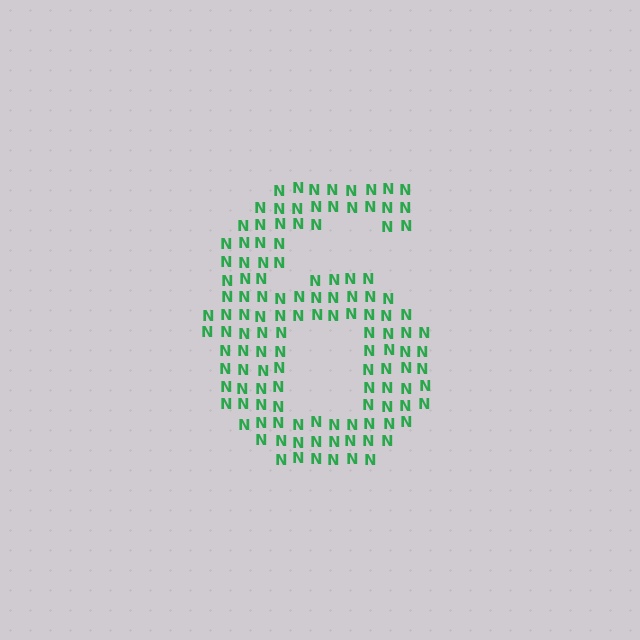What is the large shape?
The large shape is the digit 6.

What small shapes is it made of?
It is made of small letter N's.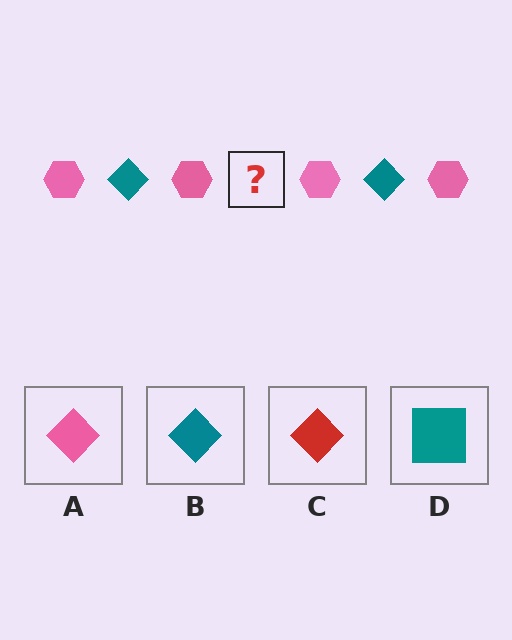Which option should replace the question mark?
Option B.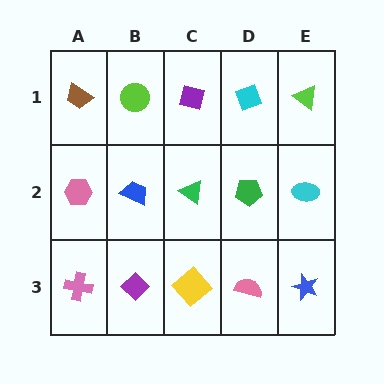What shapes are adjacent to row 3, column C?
A green triangle (row 2, column C), a purple diamond (row 3, column B), a pink semicircle (row 3, column D).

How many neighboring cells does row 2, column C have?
4.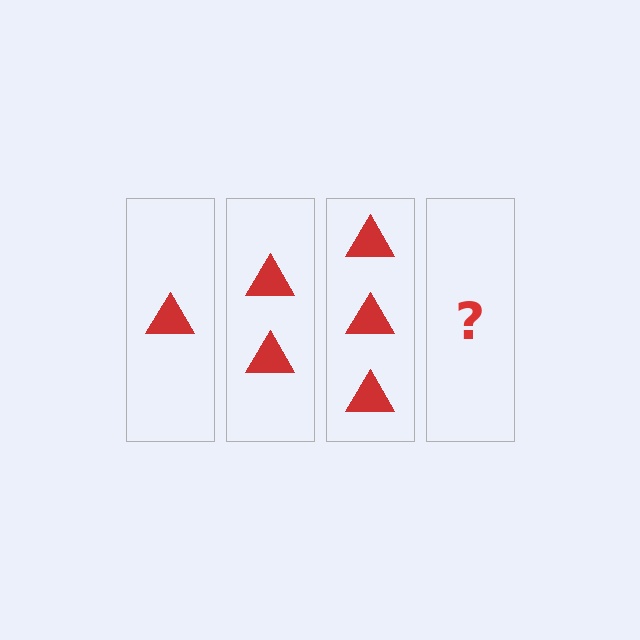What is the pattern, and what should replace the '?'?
The pattern is that each step adds one more triangle. The '?' should be 4 triangles.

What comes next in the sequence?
The next element should be 4 triangles.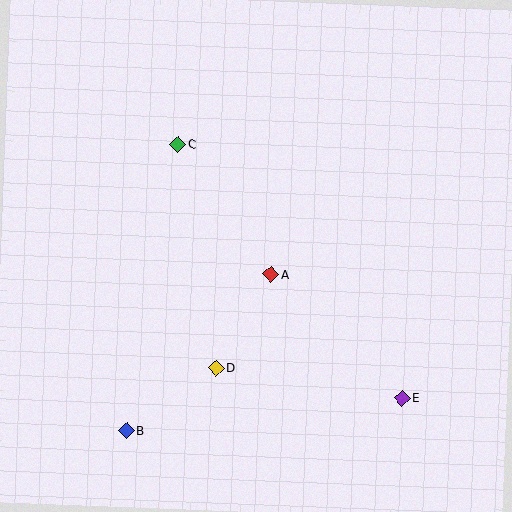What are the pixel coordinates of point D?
Point D is at (216, 368).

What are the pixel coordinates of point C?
Point C is at (178, 144).